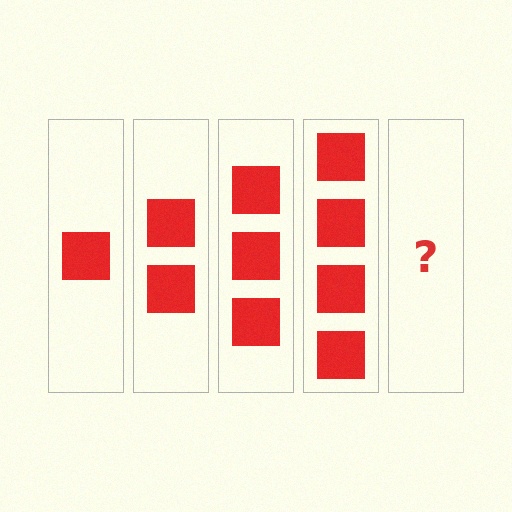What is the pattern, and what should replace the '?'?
The pattern is that each step adds one more square. The '?' should be 5 squares.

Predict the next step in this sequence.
The next step is 5 squares.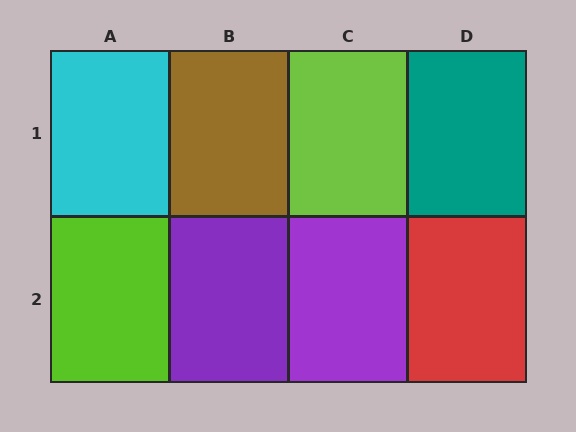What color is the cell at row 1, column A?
Cyan.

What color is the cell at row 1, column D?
Teal.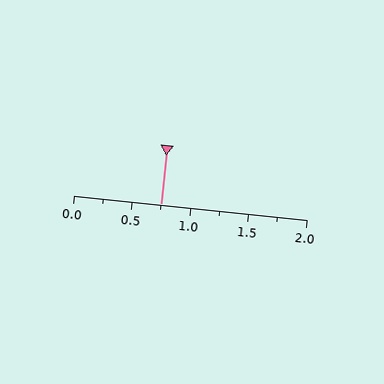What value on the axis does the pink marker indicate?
The marker indicates approximately 0.75.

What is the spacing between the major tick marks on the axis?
The major ticks are spaced 0.5 apart.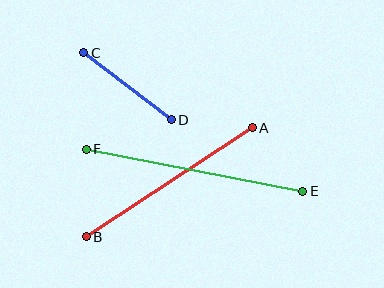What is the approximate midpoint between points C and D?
The midpoint is at approximately (127, 86) pixels.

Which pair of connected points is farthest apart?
Points E and F are farthest apart.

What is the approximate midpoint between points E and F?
The midpoint is at approximately (195, 170) pixels.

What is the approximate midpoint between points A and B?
The midpoint is at approximately (169, 182) pixels.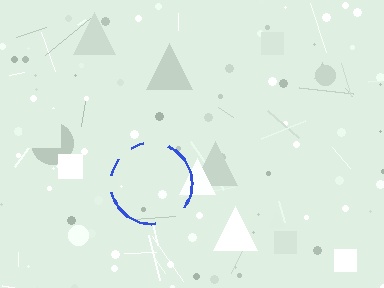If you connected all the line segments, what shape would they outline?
They would outline a circle.